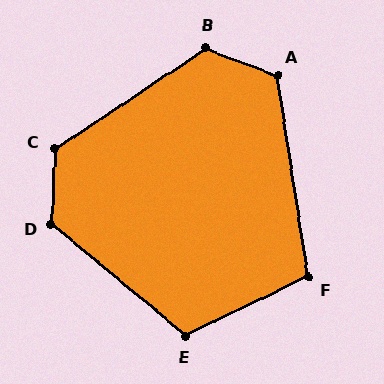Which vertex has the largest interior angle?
D, at approximately 128 degrees.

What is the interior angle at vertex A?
Approximately 120 degrees (obtuse).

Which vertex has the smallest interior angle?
F, at approximately 107 degrees.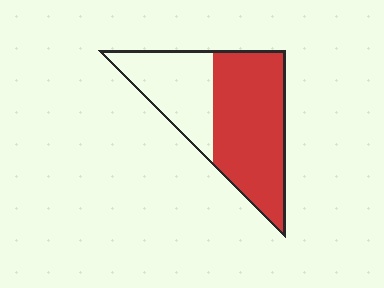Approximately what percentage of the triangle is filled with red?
Approximately 60%.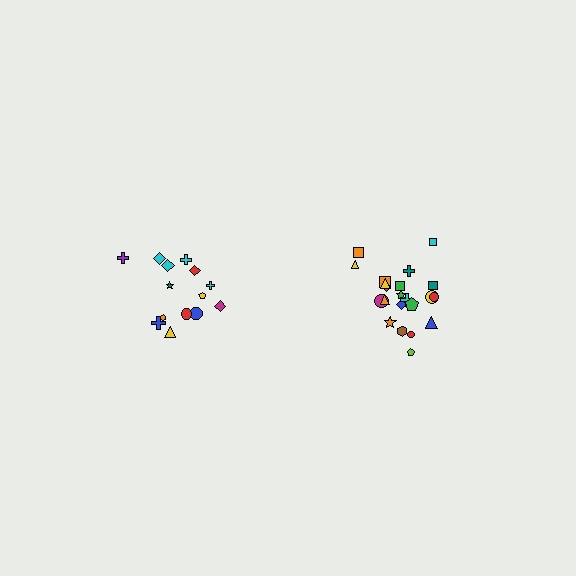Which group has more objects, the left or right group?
The right group.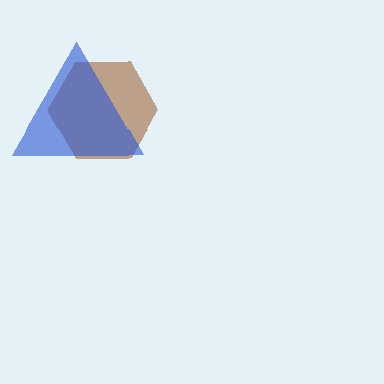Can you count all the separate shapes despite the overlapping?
Yes, there are 2 separate shapes.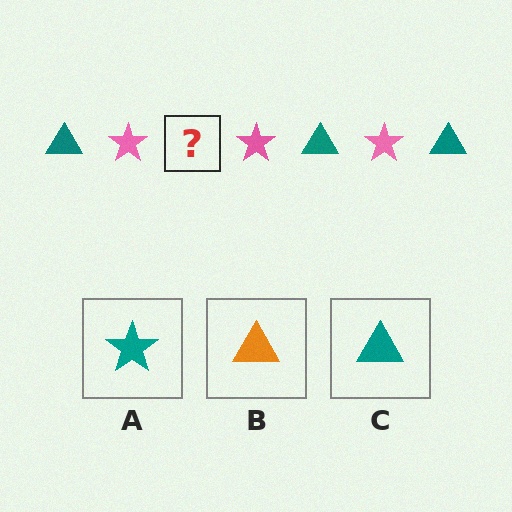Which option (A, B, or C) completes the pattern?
C.